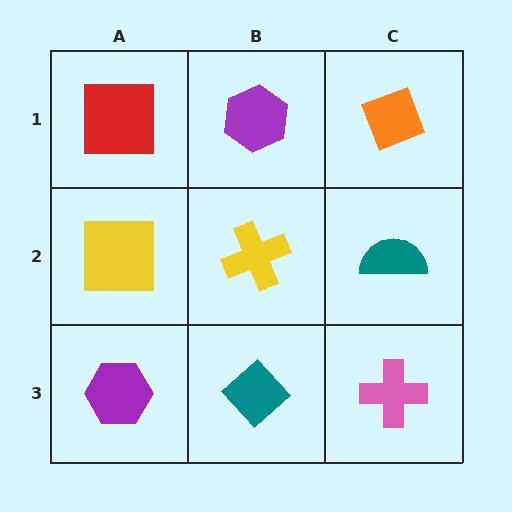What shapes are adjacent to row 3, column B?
A yellow cross (row 2, column B), a purple hexagon (row 3, column A), a pink cross (row 3, column C).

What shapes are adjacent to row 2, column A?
A red square (row 1, column A), a purple hexagon (row 3, column A), a yellow cross (row 2, column B).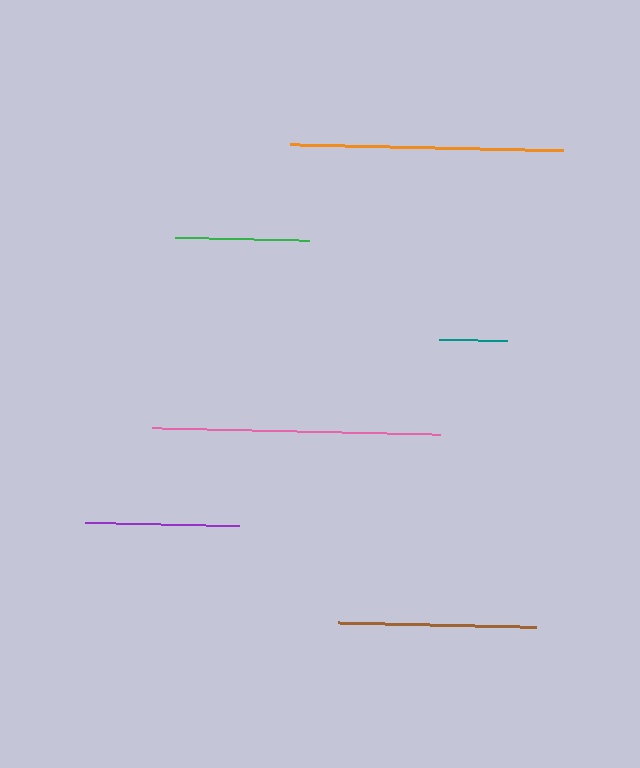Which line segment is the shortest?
The teal line is the shortest at approximately 68 pixels.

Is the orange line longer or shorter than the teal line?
The orange line is longer than the teal line.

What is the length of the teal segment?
The teal segment is approximately 68 pixels long.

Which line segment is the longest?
The pink line is the longest at approximately 288 pixels.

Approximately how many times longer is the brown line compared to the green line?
The brown line is approximately 1.5 times the length of the green line.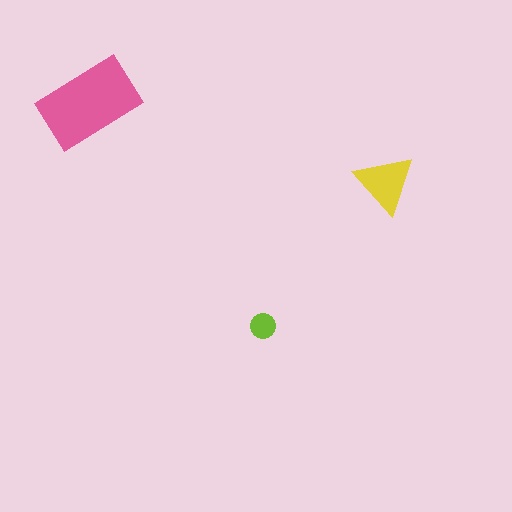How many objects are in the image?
There are 3 objects in the image.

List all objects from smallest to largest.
The lime circle, the yellow triangle, the pink rectangle.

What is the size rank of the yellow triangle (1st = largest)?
2nd.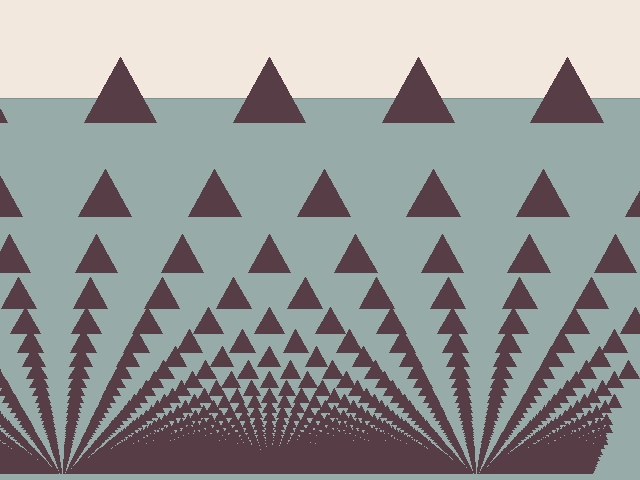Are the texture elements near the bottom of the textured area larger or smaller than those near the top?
Smaller. The gradient is inverted — elements near the bottom are smaller and denser.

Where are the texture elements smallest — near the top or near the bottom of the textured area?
Near the bottom.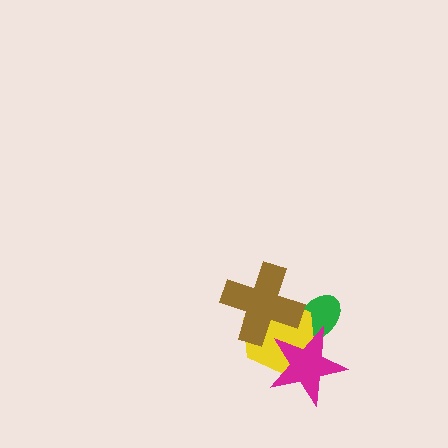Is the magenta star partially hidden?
No, no other shape covers it.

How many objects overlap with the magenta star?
2 objects overlap with the magenta star.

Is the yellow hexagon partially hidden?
Yes, it is partially covered by another shape.